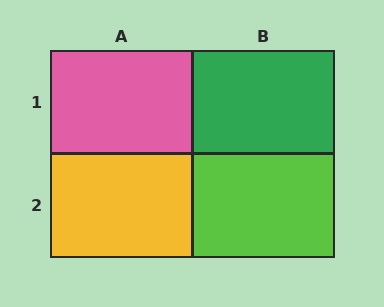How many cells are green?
1 cell is green.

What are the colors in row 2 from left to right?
Yellow, lime.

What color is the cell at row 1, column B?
Green.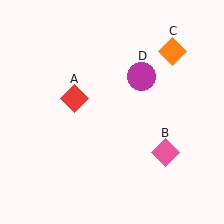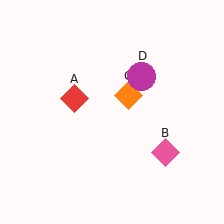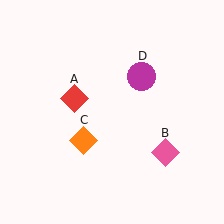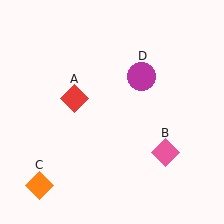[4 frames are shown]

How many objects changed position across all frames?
1 object changed position: orange diamond (object C).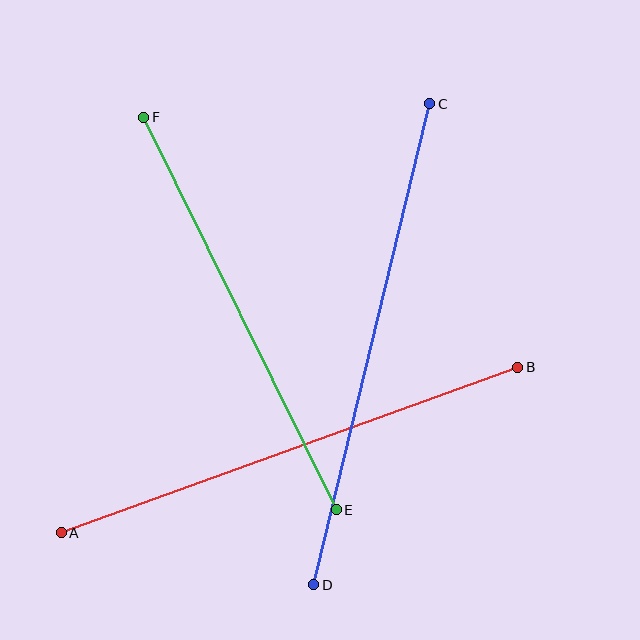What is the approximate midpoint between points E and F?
The midpoint is at approximately (240, 313) pixels.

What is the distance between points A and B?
The distance is approximately 485 pixels.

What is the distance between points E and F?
The distance is approximately 437 pixels.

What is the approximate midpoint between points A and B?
The midpoint is at approximately (289, 450) pixels.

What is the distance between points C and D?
The distance is approximately 495 pixels.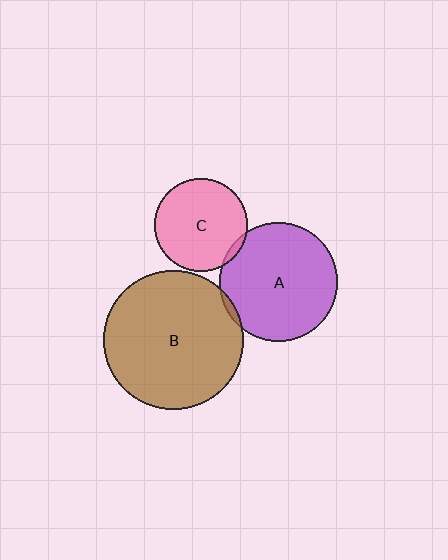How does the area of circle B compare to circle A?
Approximately 1.4 times.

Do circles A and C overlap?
Yes.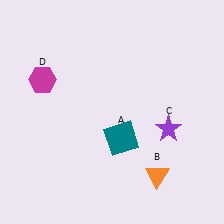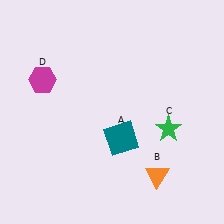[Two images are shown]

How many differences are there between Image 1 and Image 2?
There is 1 difference between the two images.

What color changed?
The star (C) changed from purple in Image 1 to green in Image 2.